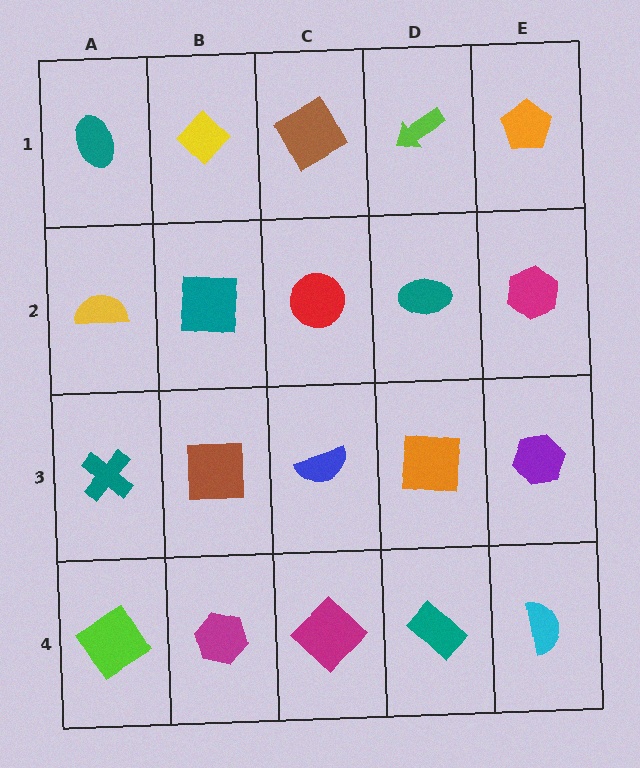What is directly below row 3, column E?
A cyan semicircle.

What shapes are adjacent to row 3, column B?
A teal square (row 2, column B), a magenta hexagon (row 4, column B), a teal cross (row 3, column A), a blue semicircle (row 3, column C).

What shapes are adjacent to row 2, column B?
A yellow diamond (row 1, column B), a brown square (row 3, column B), a yellow semicircle (row 2, column A), a red circle (row 2, column C).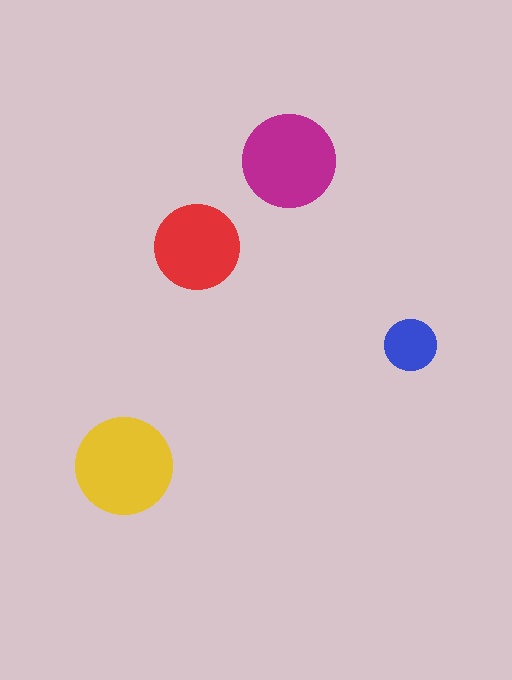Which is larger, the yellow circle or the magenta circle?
The yellow one.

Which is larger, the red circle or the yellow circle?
The yellow one.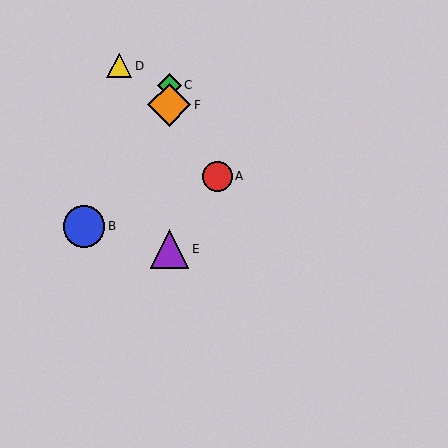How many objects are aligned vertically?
3 objects (C, E, F) are aligned vertically.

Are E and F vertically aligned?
Yes, both are at x≈169.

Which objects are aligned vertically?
Objects C, E, F are aligned vertically.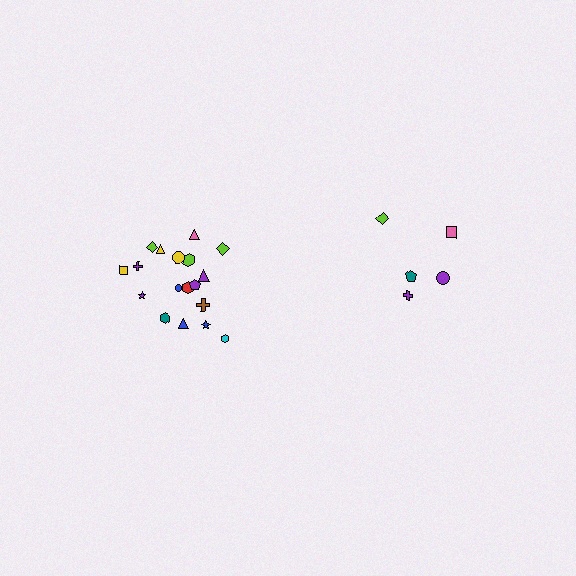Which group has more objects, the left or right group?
The left group.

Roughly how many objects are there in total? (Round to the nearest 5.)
Roughly 25 objects in total.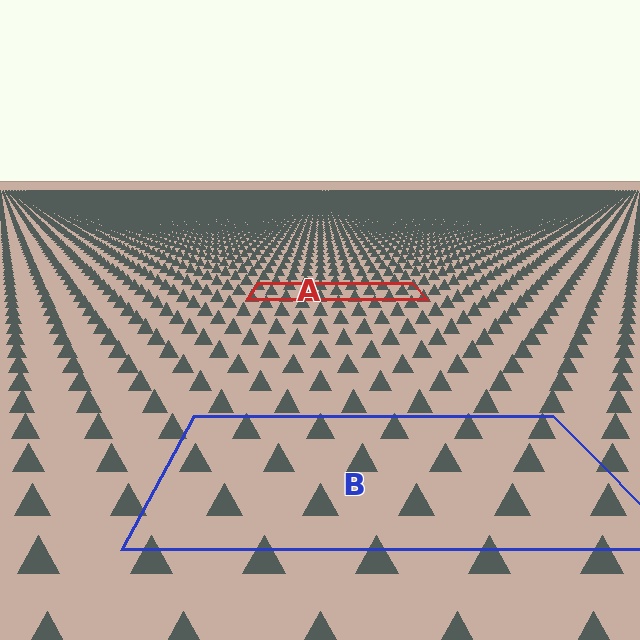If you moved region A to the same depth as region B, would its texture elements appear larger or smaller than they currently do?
They would appear larger. At a closer depth, the same texture elements are projected at a bigger on-screen size.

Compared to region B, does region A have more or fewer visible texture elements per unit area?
Region A has more texture elements per unit area — they are packed more densely because it is farther away.